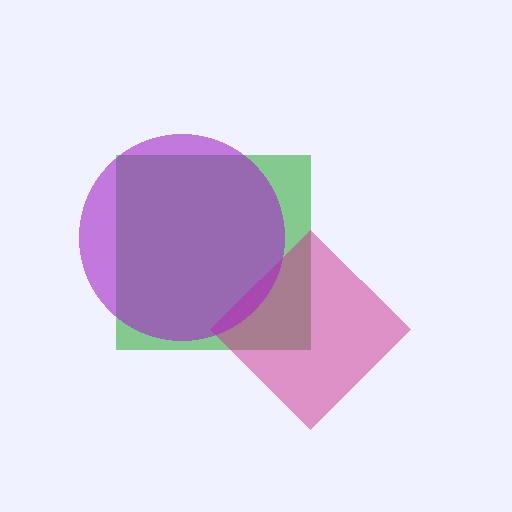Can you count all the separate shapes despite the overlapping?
Yes, there are 3 separate shapes.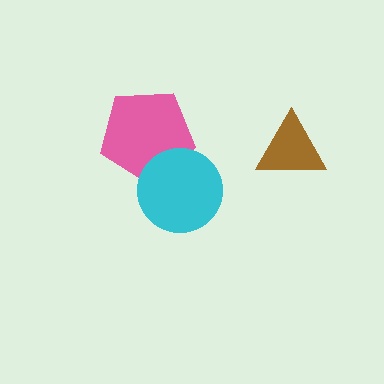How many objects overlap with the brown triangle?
0 objects overlap with the brown triangle.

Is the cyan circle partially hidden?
No, no other shape covers it.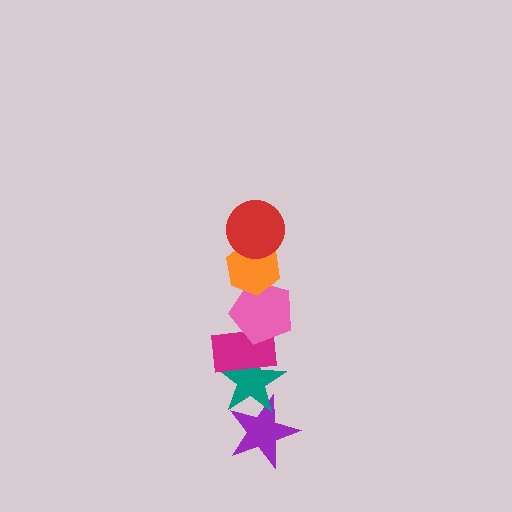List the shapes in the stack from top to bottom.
From top to bottom: the red circle, the orange hexagon, the pink pentagon, the magenta rectangle, the teal star, the purple star.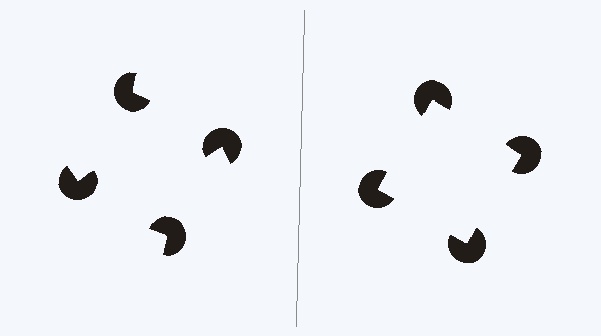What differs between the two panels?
The pac-man discs are positioned identically on both sides; only the wedge orientations differ. On the right they align to a square; on the left they are misaligned.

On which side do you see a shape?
An illusory square appears on the right side. On the left side the wedge cuts are rotated, so no coherent shape forms.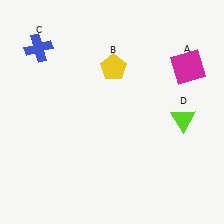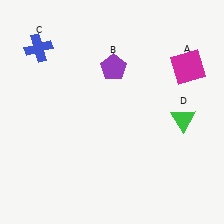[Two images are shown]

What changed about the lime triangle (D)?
In Image 1, D is lime. In Image 2, it changed to green.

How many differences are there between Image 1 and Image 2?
There are 2 differences between the two images.